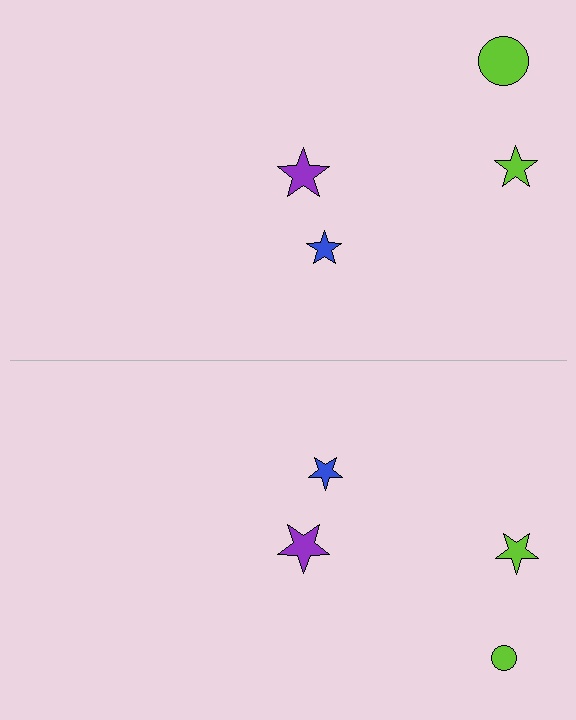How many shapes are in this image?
There are 8 shapes in this image.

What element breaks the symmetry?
The lime circle on the bottom side has a different size than its mirror counterpart.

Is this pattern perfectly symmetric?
No, the pattern is not perfectly symmetric. The lime circle on the bottom side has a different size than its mirror counterpart.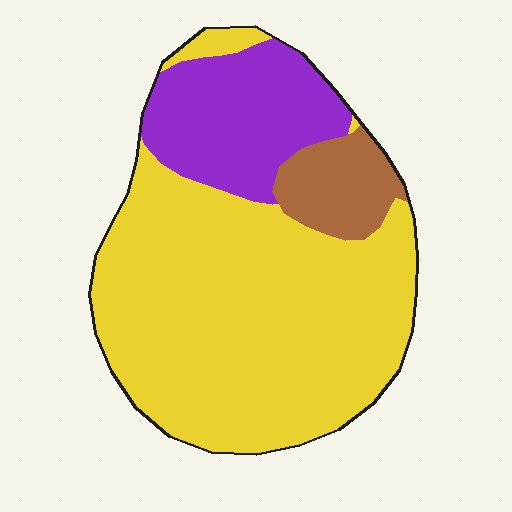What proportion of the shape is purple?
Purple takes up about one fifth (1/5) of the shape.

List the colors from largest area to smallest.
From largest to smallest: yellow, purple, brown.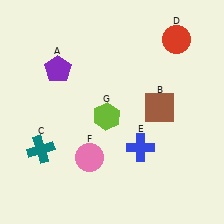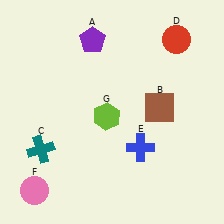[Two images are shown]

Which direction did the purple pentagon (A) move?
The purple pentagon (A) moved right.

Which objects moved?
The objects that moved are: the purple pentagon (A), the pink circle (F).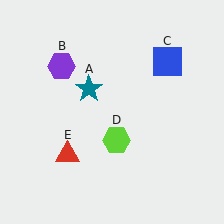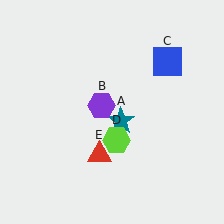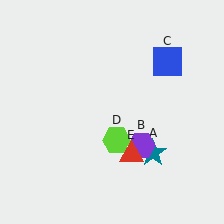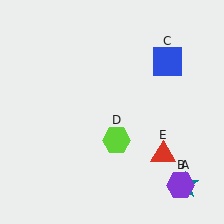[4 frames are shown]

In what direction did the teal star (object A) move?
The teal star (object A) moved down and to the right.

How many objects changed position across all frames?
3 objects changed position: teal star (object A), purple hexagon (object B), red triangle (object E).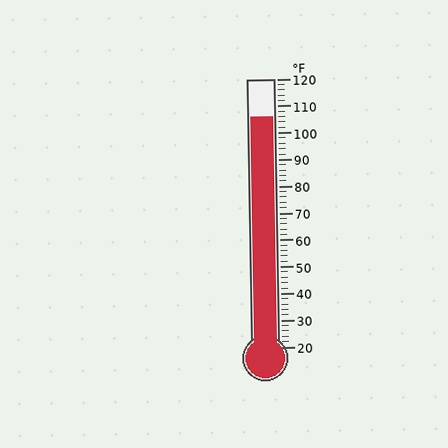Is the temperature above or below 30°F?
The temperature is above 30°F.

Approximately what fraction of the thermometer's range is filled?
The thermometer is filled to approximately 85% of its range.